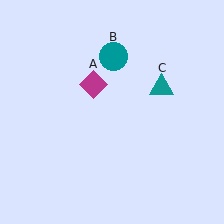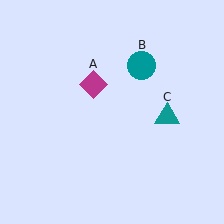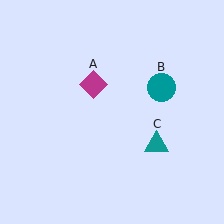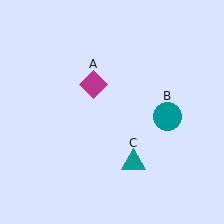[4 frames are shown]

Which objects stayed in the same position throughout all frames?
Magenta diamond (object A) remained stationary.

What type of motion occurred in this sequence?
The teal circle (object B), teal triangle (object C) rotated clockwise around the center of the scene.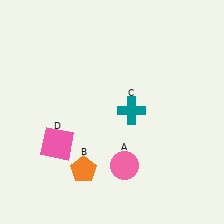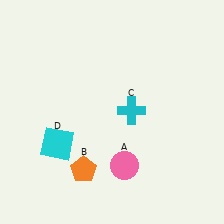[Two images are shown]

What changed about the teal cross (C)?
In Image 1, C is teal. In Image 2, it changed to cyan.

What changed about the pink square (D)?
In Image 1, D is pink. In Image 2, it changed to cyan.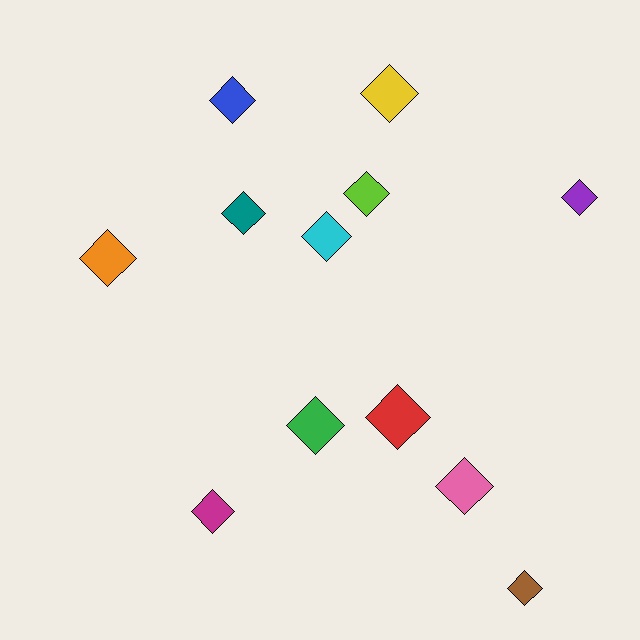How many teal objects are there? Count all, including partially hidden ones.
There is 1 teal object.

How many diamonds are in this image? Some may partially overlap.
There are 12 diamonds.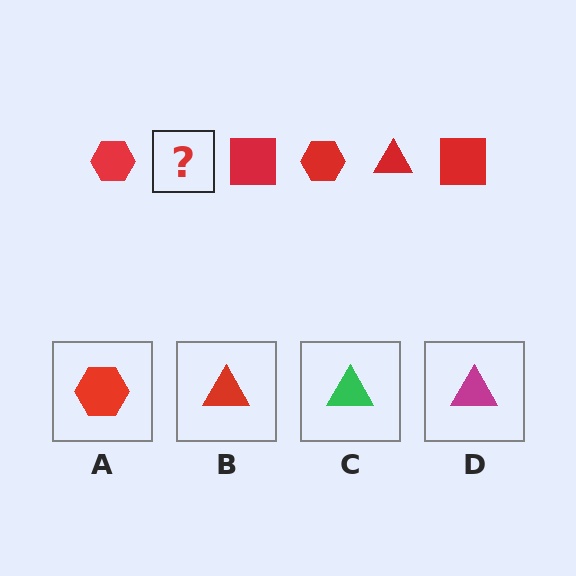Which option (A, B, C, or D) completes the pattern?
B.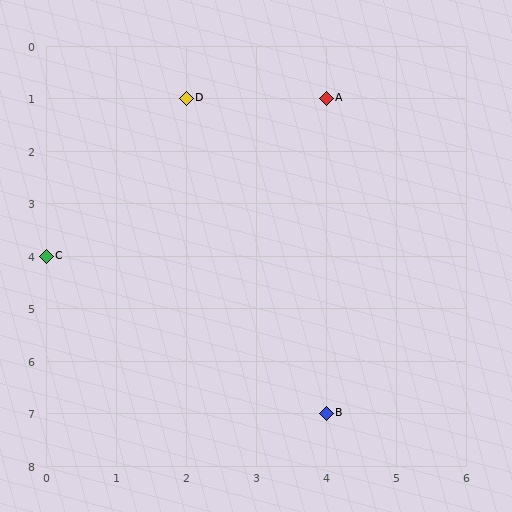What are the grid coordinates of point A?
Point A is at grid coordinates (4, 1).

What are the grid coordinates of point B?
Point B is at grid coordinates (4, 7).